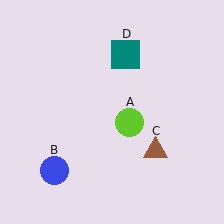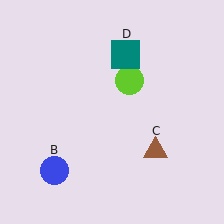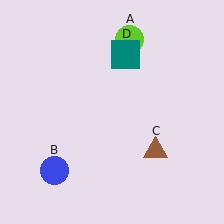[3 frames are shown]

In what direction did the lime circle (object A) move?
The lime circle (object A) moved up.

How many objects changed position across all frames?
1 object changed position: lime circle (object A).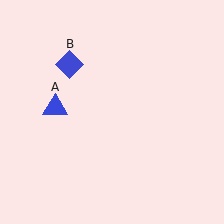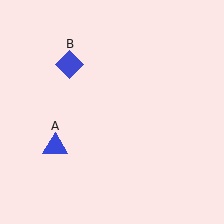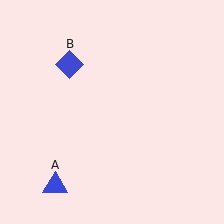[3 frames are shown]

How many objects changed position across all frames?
1 object changed position: blue triangle (object A).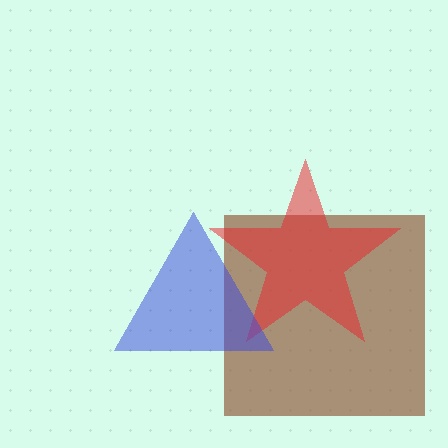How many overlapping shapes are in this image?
There are 3 overlapping shapes in the image.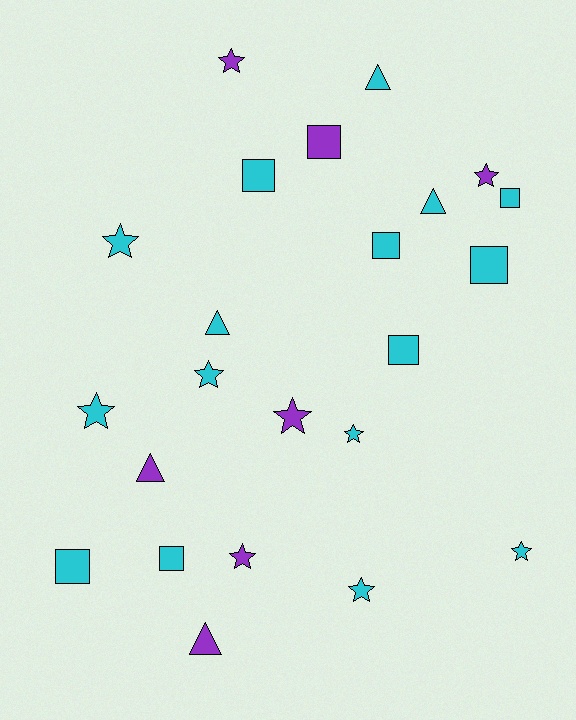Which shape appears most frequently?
Star, with 10 objects.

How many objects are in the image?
There are 23 objects.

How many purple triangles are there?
There are 2 purple triangles.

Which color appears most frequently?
Cyan, with 16 objects.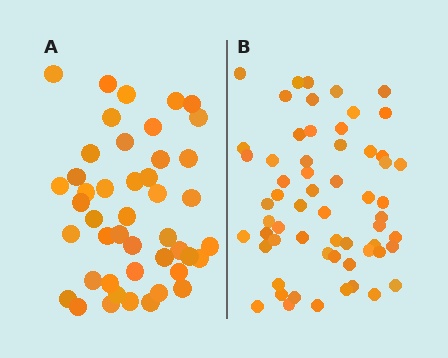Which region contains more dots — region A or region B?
Region B (the right region) has more dots.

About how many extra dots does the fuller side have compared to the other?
Region B has approximately 15 more dots than region A.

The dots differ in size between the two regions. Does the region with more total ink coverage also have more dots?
No. Region A has more total ink coverage because its dots are larger, but region B actually contains more individual dots. Total area can be misleading — the number of items is what matters here.